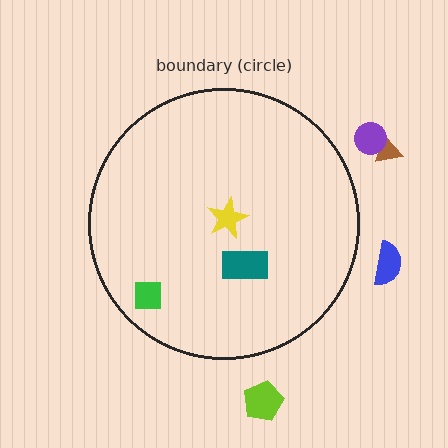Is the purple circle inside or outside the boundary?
Outside.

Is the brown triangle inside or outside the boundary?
Outside.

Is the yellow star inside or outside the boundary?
Inside.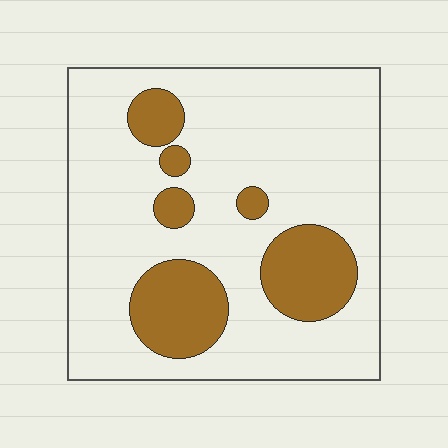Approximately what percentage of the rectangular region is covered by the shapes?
Approximately 20%.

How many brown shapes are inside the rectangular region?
6.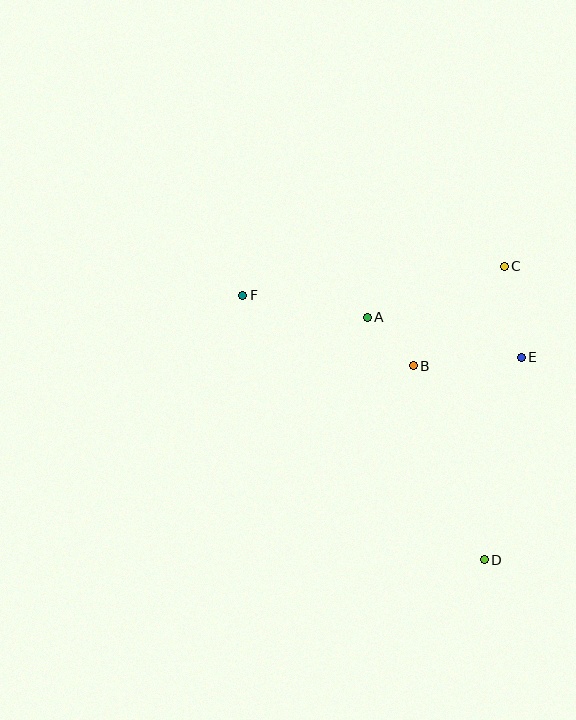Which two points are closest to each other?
Points A and B are closest to each other.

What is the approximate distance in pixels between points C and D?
The distance between C and D is approximately 295 pixels.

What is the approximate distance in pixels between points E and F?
The distance between E and F is approximately 285 pixels.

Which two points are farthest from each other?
Points D and F are farthest from each other.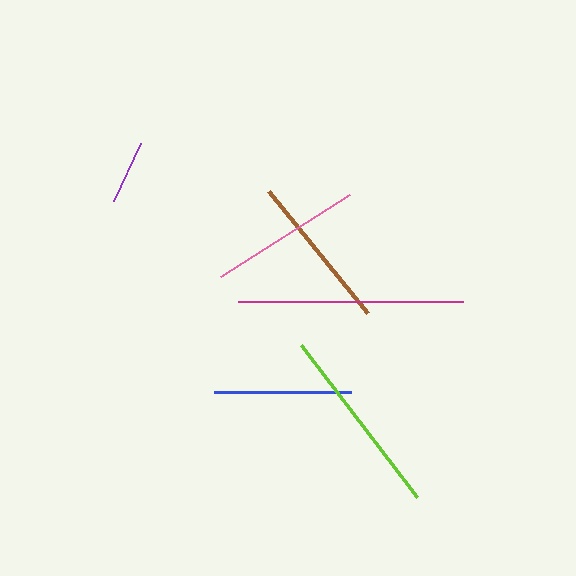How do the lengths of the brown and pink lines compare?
The brown and pink lines are approximately the same length.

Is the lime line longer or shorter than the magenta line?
The magenta line is longer than the lime line.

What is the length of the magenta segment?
The magenta segment is approximately 226 pixels long.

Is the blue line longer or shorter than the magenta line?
The magenta line is longer than the blue line.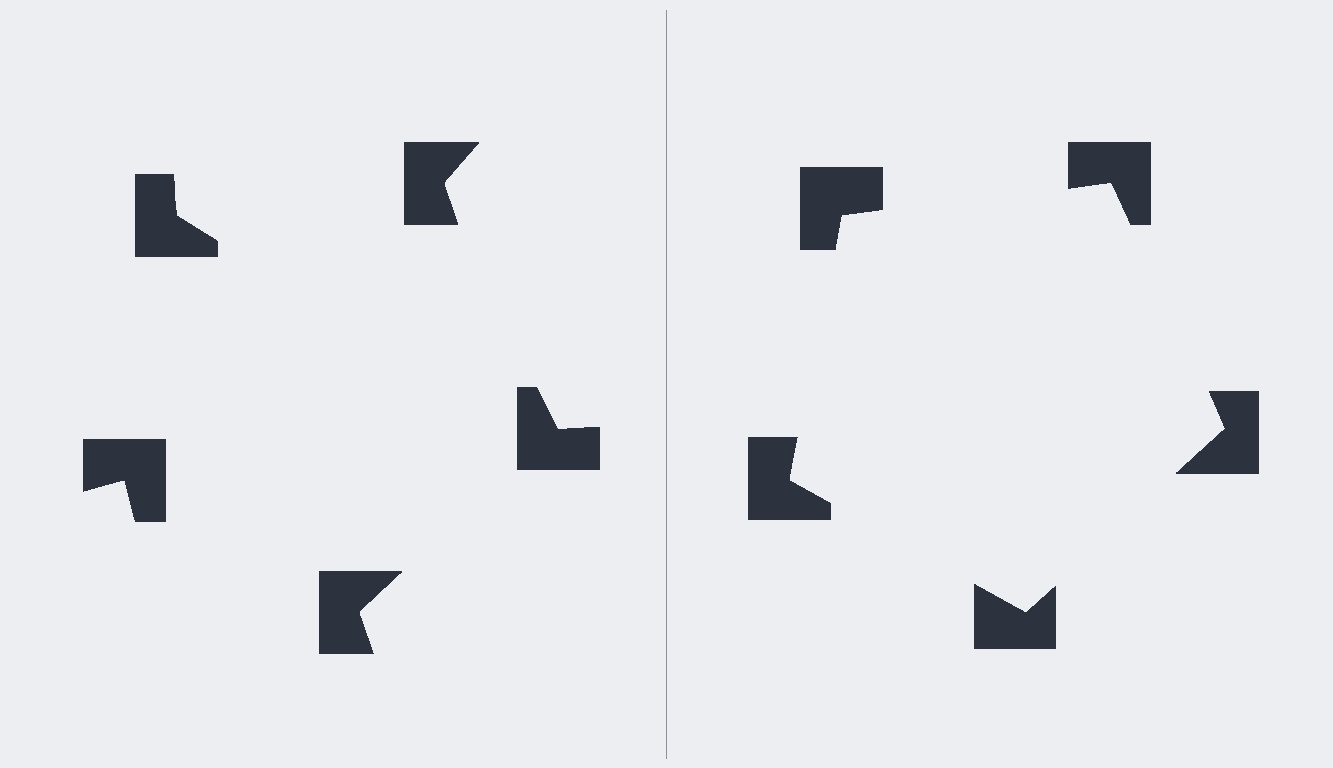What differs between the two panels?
The notched squares are positioned identically on both sides; only the wedge orientations differ. On the right they align to a pentagon; on the left they are misaligned.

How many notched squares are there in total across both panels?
10 — 5 on each side.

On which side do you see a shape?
An illusory pentagon appears on the right side. On the left side the wedge cuts are rotated, so no coherent shape forms.